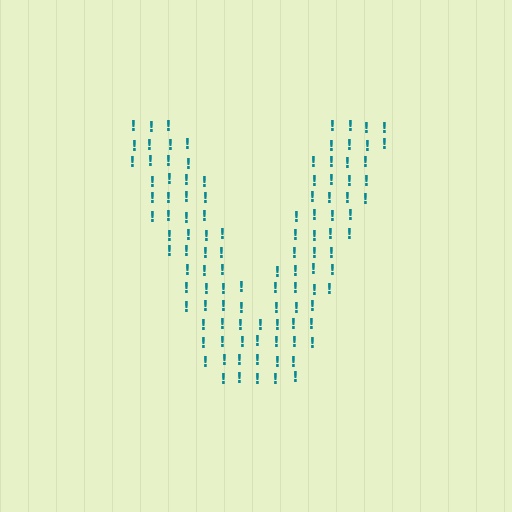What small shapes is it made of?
It is made of small exclamation marks.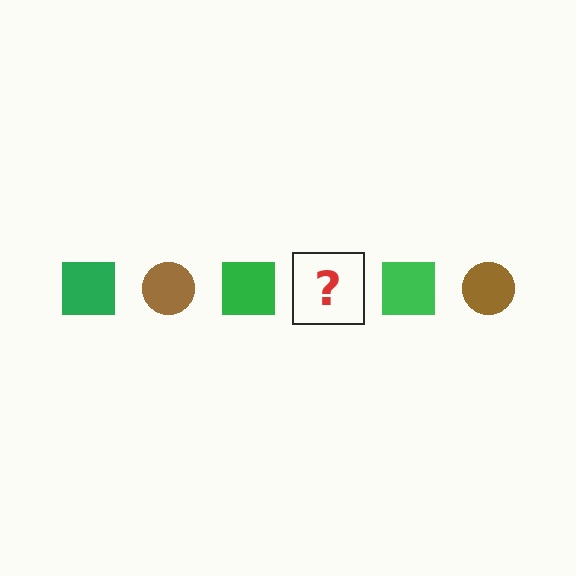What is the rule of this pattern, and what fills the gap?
The rule is that the pattern alternates between green square and brown circle. The gap should be filled with a brown circle.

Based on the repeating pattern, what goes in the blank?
The blank should be a brown circle.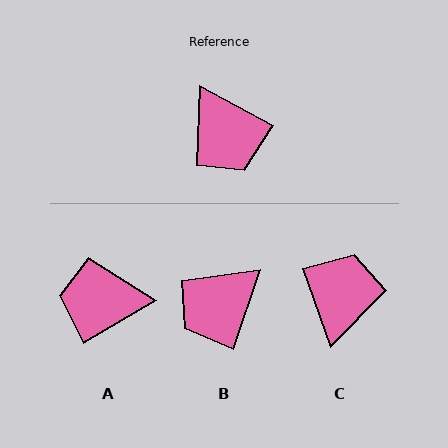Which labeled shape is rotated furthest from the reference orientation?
C, about 138 degrees away.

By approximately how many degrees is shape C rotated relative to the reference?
Approximately 138 degrees counter-clockwise.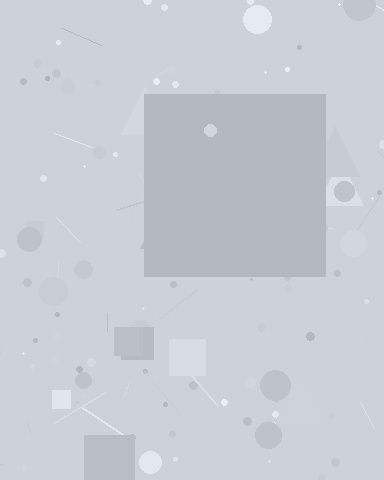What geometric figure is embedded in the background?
A square is embedded in the background.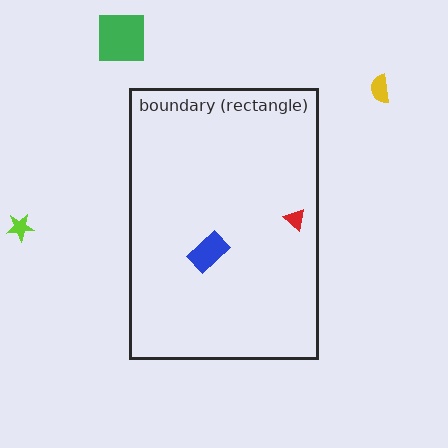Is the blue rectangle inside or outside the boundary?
Inside.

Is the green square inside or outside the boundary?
Outside.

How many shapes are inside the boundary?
2 inside, 3 outside.